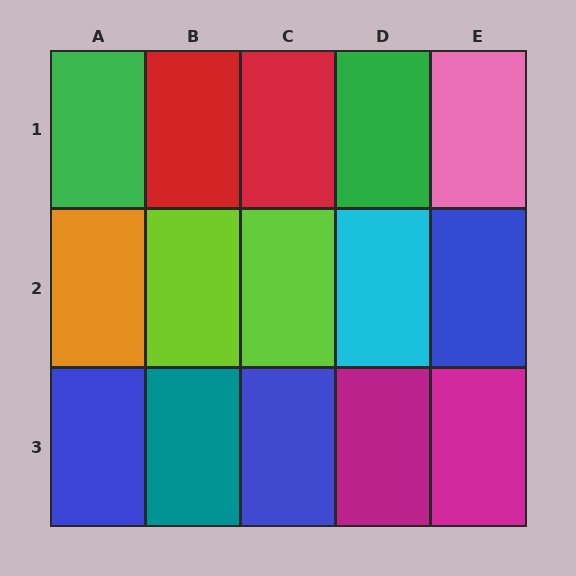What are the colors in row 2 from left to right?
Orange, lime, lime, cyan, blue.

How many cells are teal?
1 cell is teal.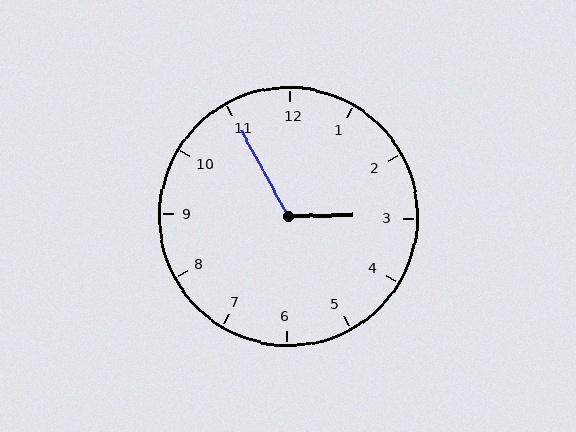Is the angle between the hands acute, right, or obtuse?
It is obtuse.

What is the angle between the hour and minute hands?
Approximately 118 degrees.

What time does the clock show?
2:55.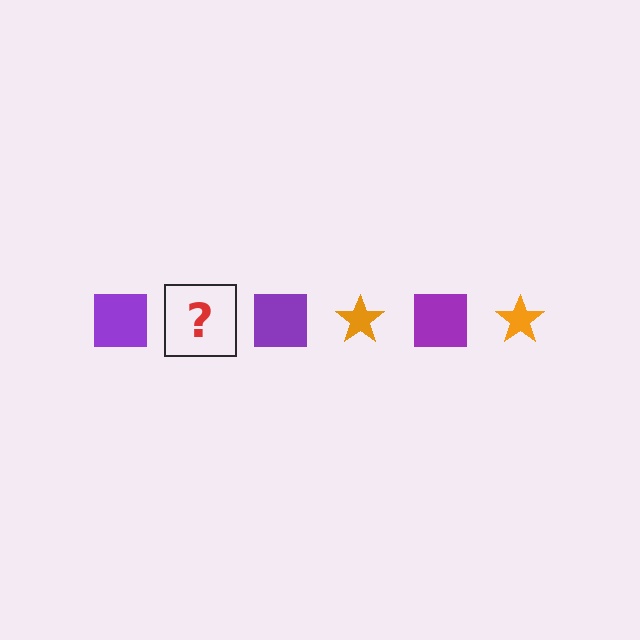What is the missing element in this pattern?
The missing element is an orange star.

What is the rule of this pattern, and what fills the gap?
The rule is that the pattern alternates between purple square and orange star. The gap should be filled with an orange star.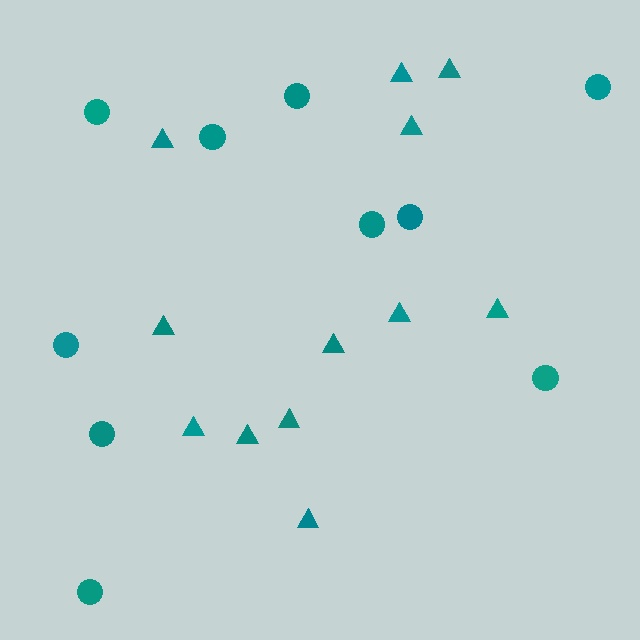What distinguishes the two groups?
There are 2 groups: one group of circles (10) and one group of triangles (12).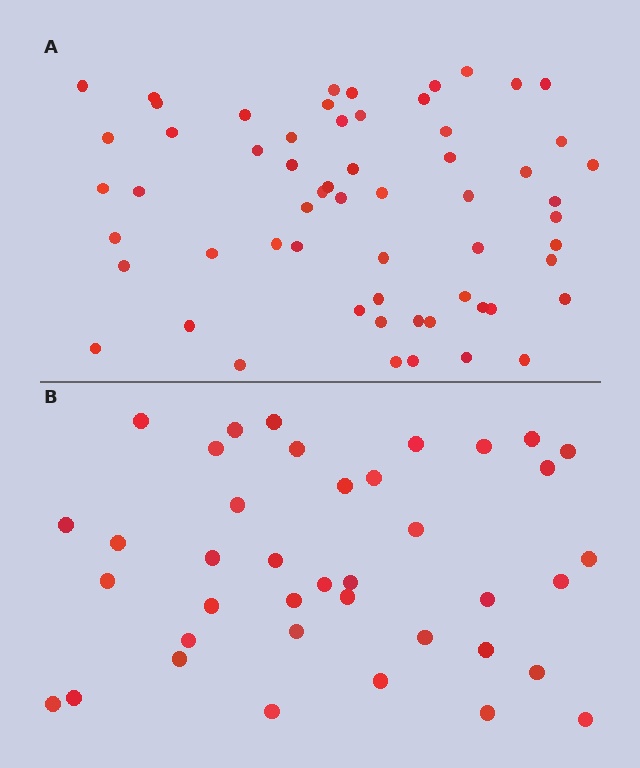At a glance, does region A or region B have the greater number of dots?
Region A (the top region) has more dots.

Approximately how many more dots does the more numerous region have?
Region A has approximately 20 more dots than region B.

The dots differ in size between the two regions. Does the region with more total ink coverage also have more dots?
No. Region B has more total ink coverage because its dots are larger, but region A actually contains more individual dots. Total area can be misleading — the number of items is what matters here.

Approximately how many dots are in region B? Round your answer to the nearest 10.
About 40 dots. (The exact count is 39, which rounds to 40.)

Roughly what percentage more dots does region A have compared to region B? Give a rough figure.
About 55% more.